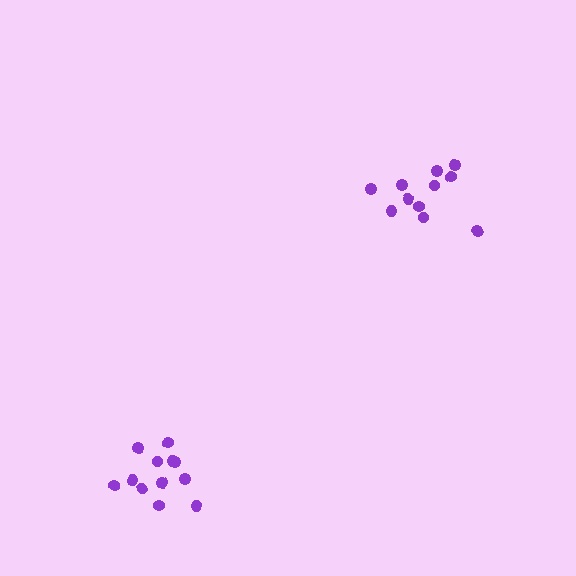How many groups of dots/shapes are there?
There are 2 groups.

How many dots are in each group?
Group 1: 12 dots, Group 2: 11 dots (23 total).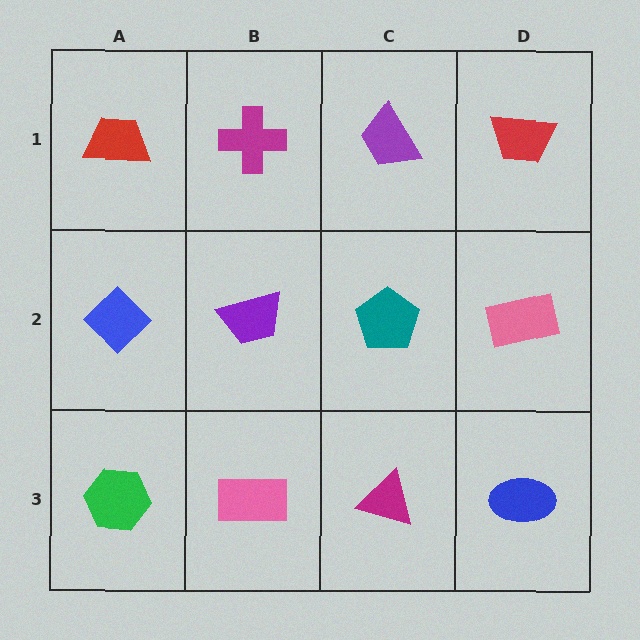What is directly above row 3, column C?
A teal pentagon.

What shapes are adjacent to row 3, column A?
A blue diamond (row 2, column A), a pink rectangle (row 3, column B).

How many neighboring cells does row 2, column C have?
4.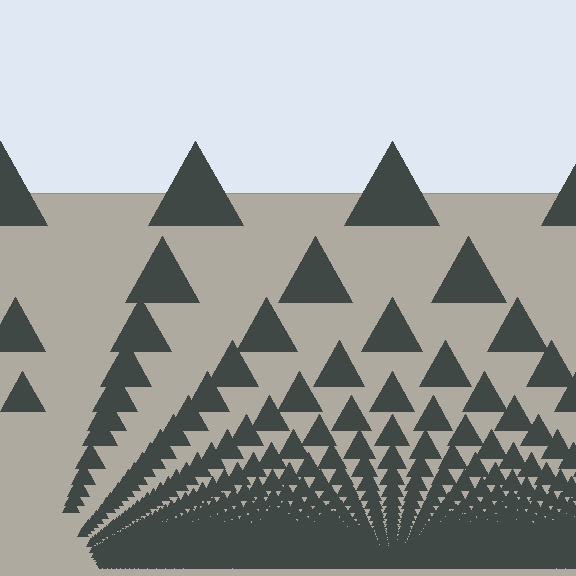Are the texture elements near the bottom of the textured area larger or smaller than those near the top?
Smaller. The gradient is inverted — elements near the bottom are smaller and denser.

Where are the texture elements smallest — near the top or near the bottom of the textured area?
Near the bottom.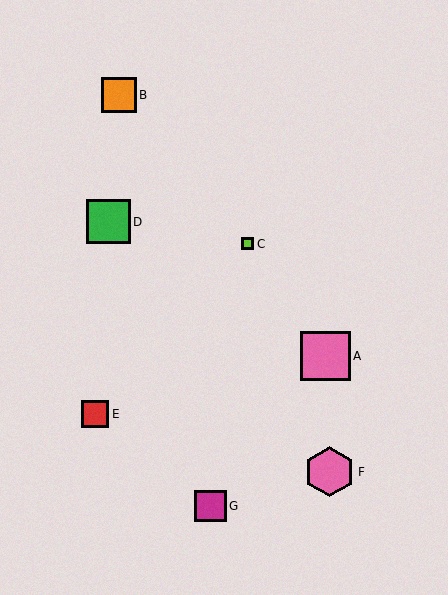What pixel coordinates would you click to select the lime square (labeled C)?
Click at (248, 244) to select the lime square C.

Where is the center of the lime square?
The center of the lime square is at (248, 244).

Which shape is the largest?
The pink hexagon (labeled F) is the largest.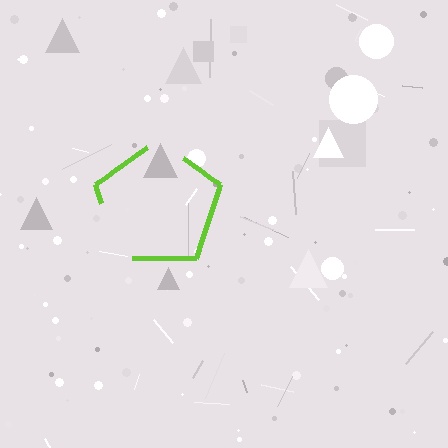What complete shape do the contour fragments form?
The contour fragments form a pentagon.